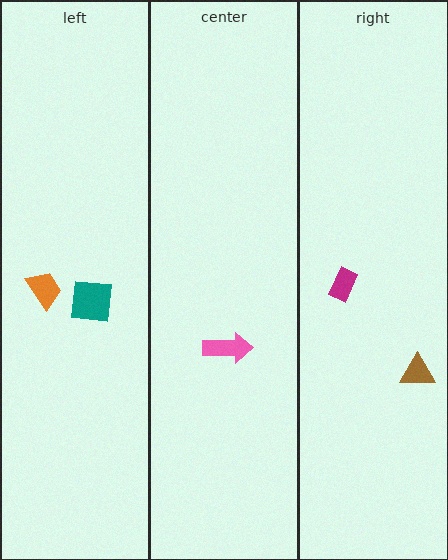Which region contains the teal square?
The left region.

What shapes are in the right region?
The brown triangle, the magenta rectangle.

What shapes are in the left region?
The orange trapezoid, the teal square.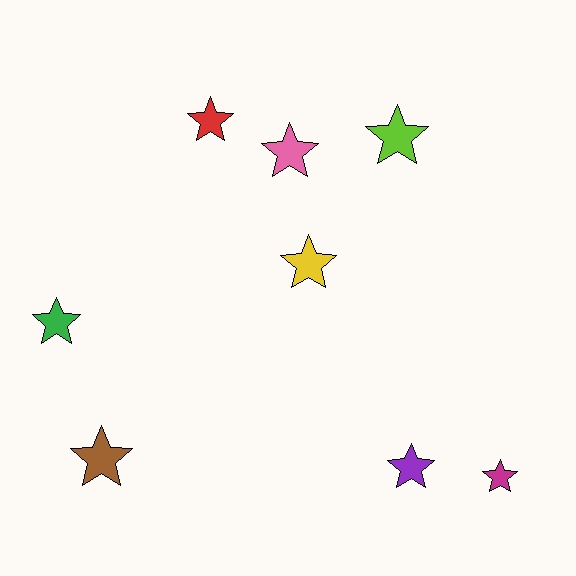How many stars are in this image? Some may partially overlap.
There are 8 stars.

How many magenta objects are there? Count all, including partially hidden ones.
There is 1 magenta object.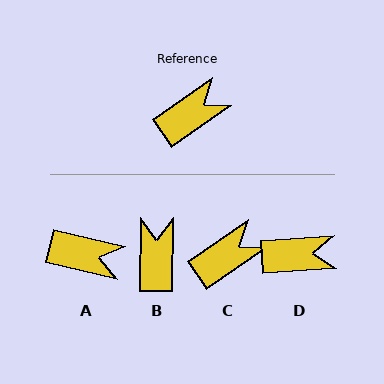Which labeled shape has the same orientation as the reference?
C.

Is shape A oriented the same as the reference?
No, it is off by about 48 degrees.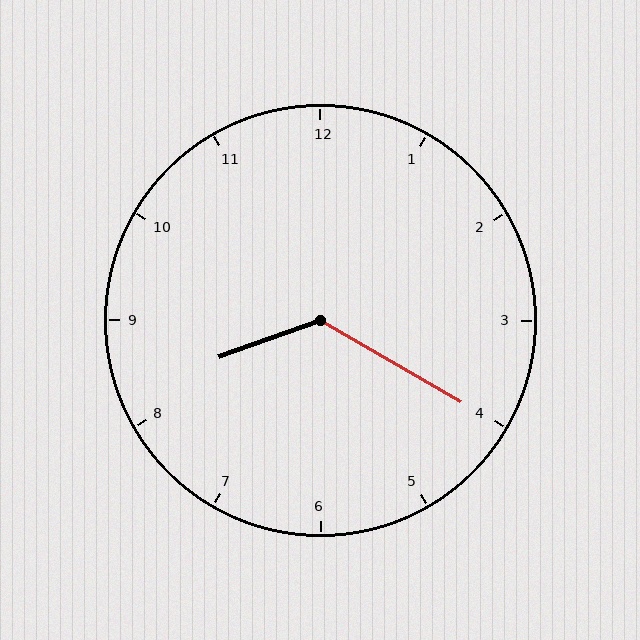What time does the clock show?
8:20.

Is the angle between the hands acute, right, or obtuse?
It is obtuse.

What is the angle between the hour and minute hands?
Approximately 130 degrees.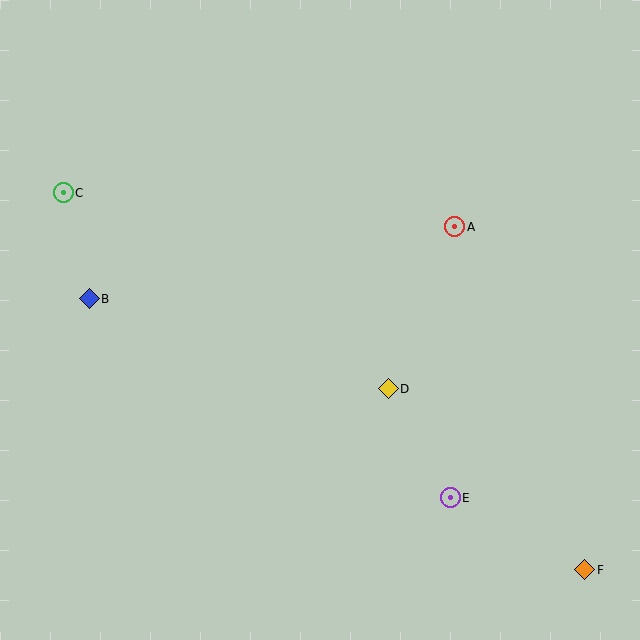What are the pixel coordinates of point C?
Point C is at (63, 193).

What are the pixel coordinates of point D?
Point D is at (388, 389).